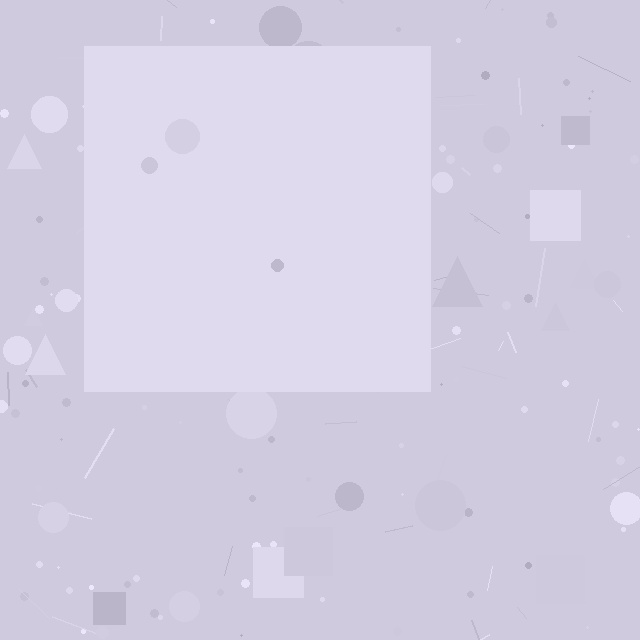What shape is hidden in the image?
A square is hidden in the image.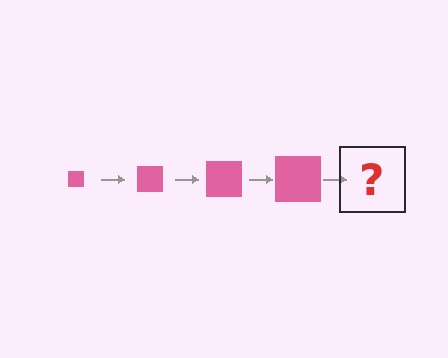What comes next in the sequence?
The next element should be a pink square, larger than the previous one.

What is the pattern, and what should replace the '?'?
The pattern is that the square gets progressively larger each step. The '?' should be a pink square, larger than the previous one.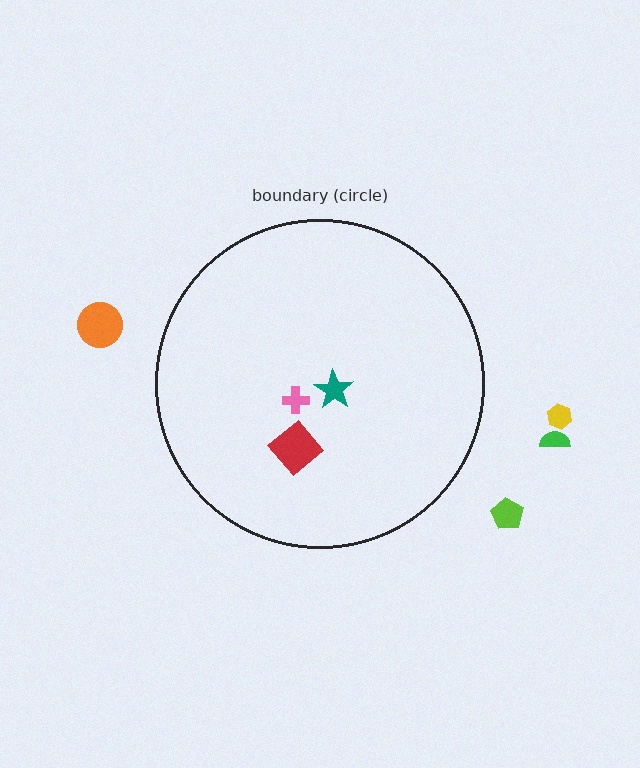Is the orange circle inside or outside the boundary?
Outside.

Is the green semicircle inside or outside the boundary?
Outside.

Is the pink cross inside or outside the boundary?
Inside.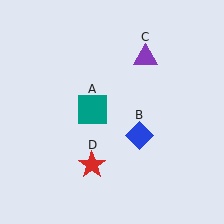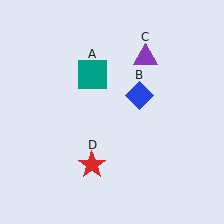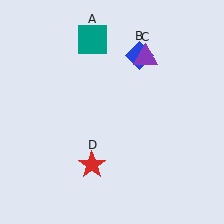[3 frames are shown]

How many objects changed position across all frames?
2 objects changed position: teal square (object A), blue diamond (object B).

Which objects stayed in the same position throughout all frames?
Purple triangle (object C) and red star (object D) remained stationary.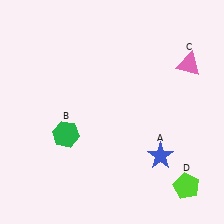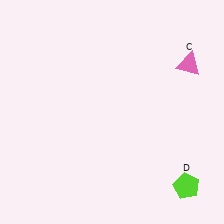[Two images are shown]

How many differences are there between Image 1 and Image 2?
There are 2 differences between the two images.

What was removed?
The green hexagon (B), the blue star (A) were removed in Image 2.